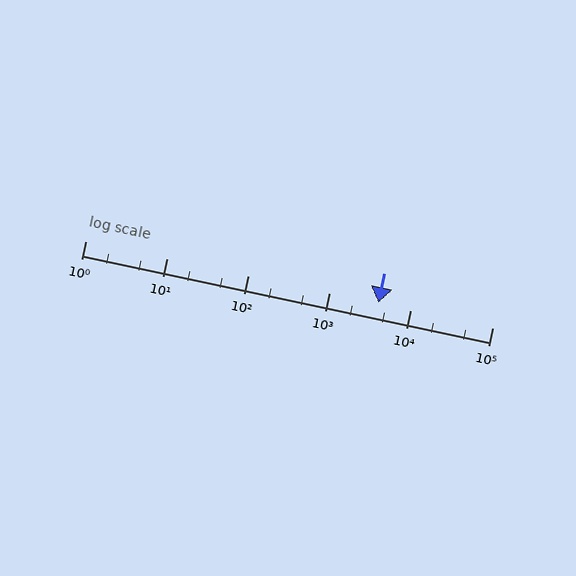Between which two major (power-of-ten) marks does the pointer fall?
The pointer is between 1000 and 10000.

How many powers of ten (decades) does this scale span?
The scale spans 5 decades, from 1 to 100000.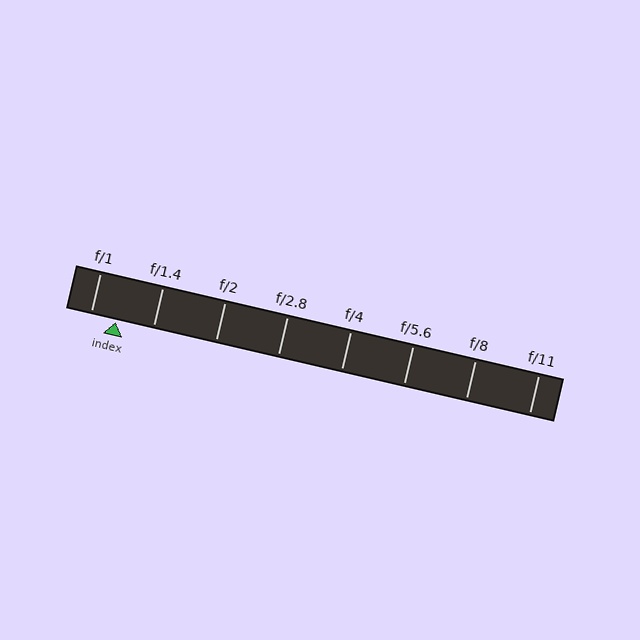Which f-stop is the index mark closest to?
The index mark is closest to f/1.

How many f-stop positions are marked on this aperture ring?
There are 8 f-stop positions marked.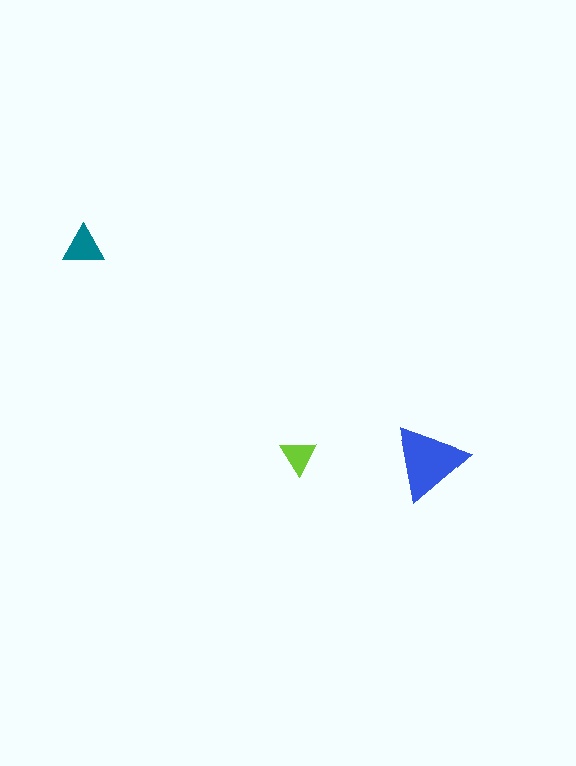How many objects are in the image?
There are 3 objects in the image.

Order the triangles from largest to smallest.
the blue one, the teal one, the lime one.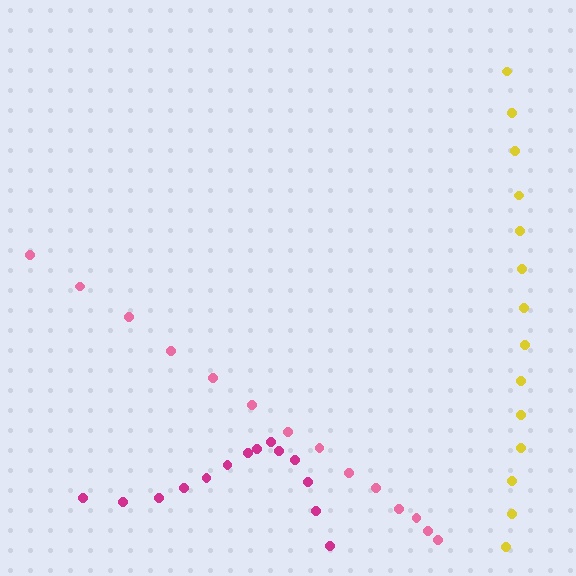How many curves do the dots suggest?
There are 3 distinct paths.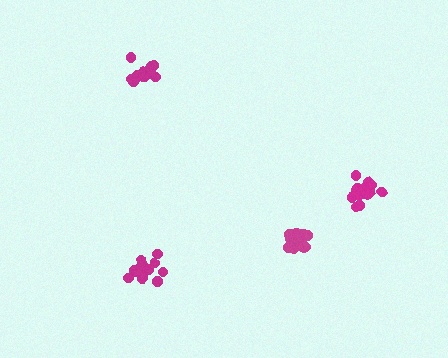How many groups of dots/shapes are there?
There are 4 groups.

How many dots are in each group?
Group 1: 18 dots, Group 2: 13 dots, Group 3: 15 dots, Group 4: 17 dots (63 total).